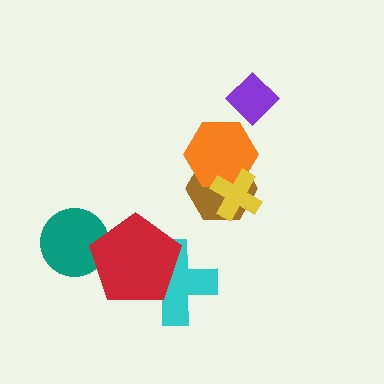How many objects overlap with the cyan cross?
1 object overlaps with the cyan cross.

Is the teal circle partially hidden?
Yes, it is partially covered by another shape.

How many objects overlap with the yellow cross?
2 objects overlap with the yellow cross.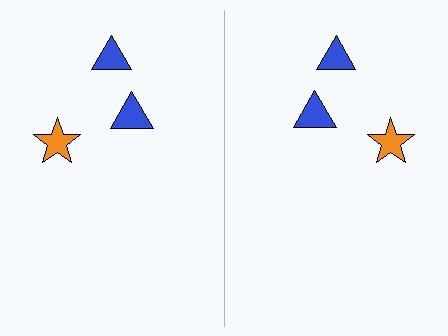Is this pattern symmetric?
Yes, this pattern has bilateral (reflection) symmetry.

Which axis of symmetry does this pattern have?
The pattern has a vertical axis of symmetry running through the center of the image.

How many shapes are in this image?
There are 6 shapes in this image.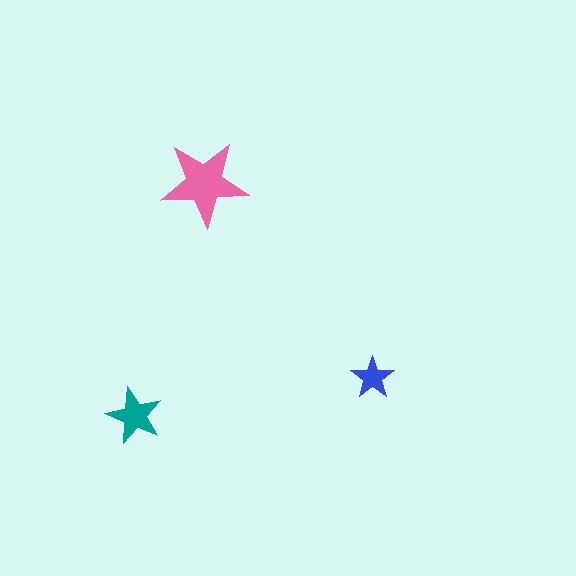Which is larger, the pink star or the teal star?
The pink one.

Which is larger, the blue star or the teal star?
The teal one.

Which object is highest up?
The pink star is topmost.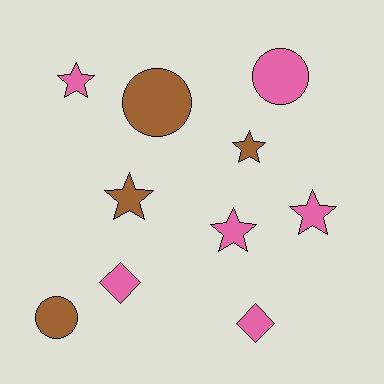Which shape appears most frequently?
Star, with 5 objects.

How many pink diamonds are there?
There are 2 pink diamonds.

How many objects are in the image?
There are 10 objects.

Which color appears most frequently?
Pink, with 6 objects.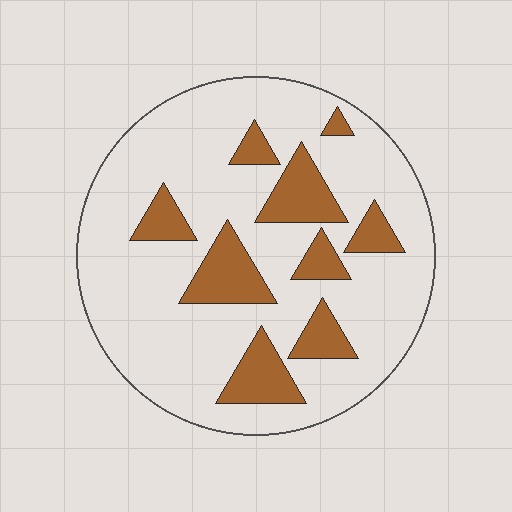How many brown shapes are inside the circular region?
9.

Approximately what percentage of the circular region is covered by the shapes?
Approximately 20%.